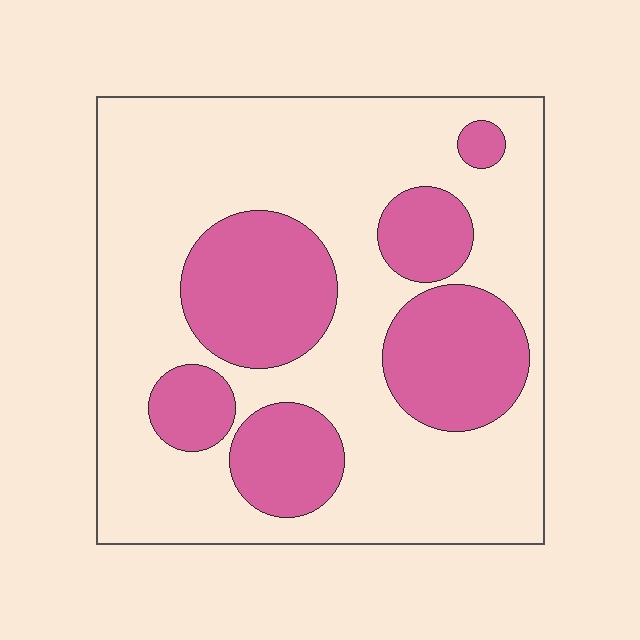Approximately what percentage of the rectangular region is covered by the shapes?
Approximately 30%.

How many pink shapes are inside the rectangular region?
6.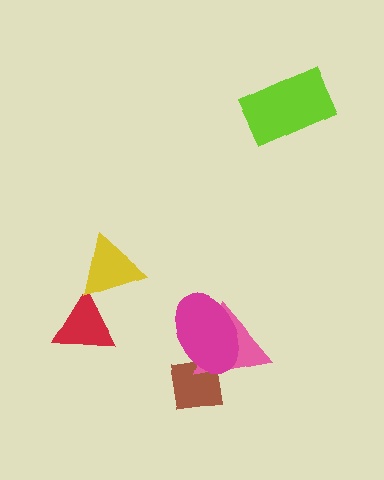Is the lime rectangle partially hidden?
No, no other shape covers it.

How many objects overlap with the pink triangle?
2 objects overlap with the pink triangle.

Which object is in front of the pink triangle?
The magenta ellipse is in front of the pink triangle.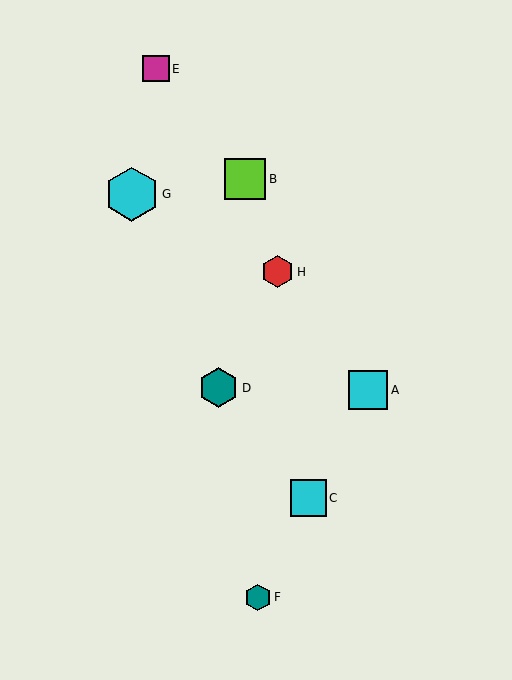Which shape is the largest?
The cyan hexagon (labeled G) is the largest.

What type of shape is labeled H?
Shape H is a red hexagon.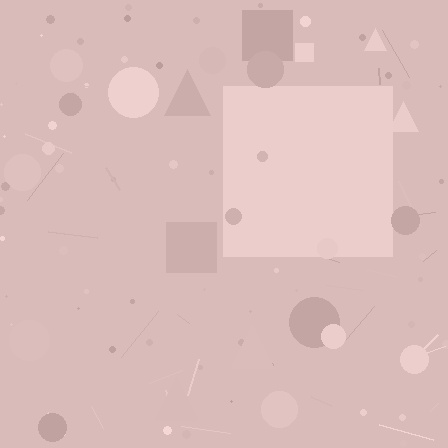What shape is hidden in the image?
A square is hidden in the image.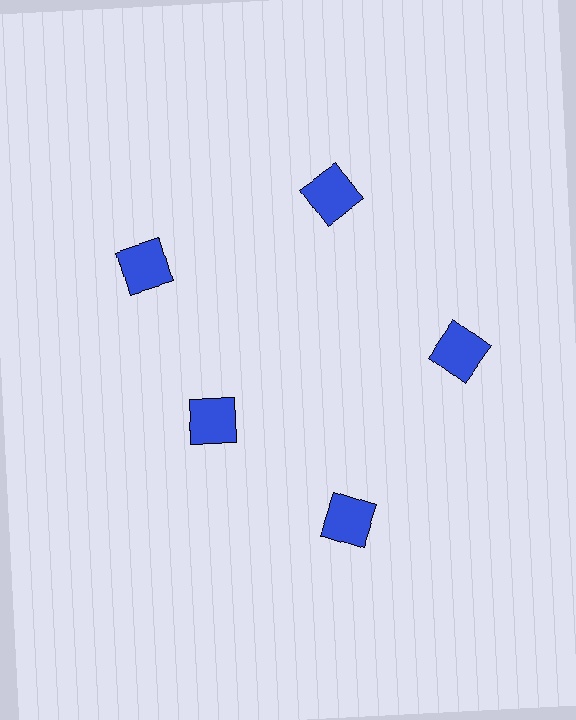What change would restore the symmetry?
The symmetry would be restored by moving it outward, back onto the ring so that all 5 squares sit at equal angles and equal distance from the center.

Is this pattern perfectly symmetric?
No. The 5 blue squares are arranged in a ring, but one element near the 8 o'clock position is pulled inward toward the center, breaking the 5-fold rotational symmetry.